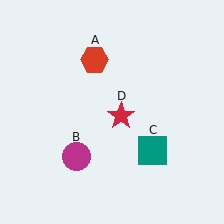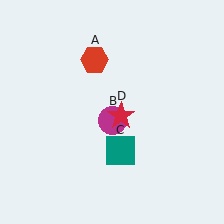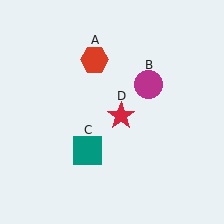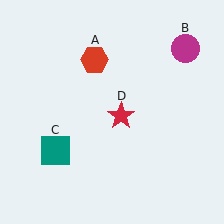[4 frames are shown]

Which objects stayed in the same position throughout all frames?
Red hexagon (object A) and red star (object D) remained stationary.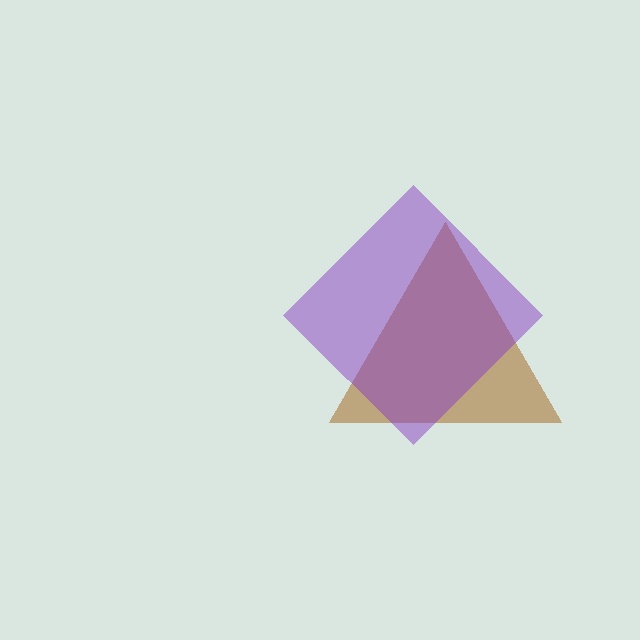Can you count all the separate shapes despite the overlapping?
Yes, there are 2 separate shapes.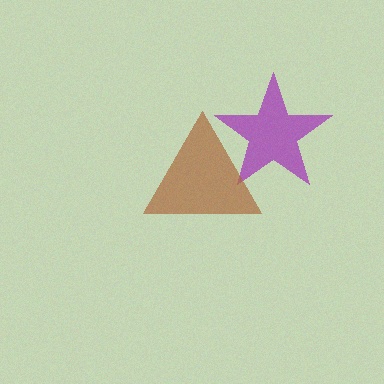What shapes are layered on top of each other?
The layered shapes are: a purple star, a brown triangle.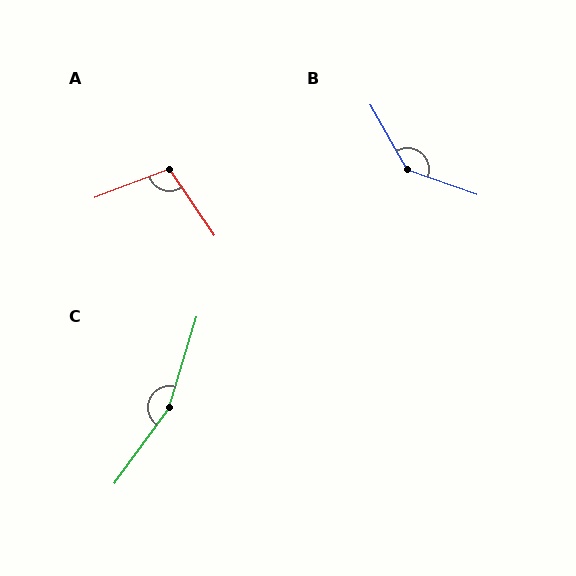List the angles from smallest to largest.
A (103°), B (138°), C (161°).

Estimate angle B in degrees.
Approximately 138 degrees.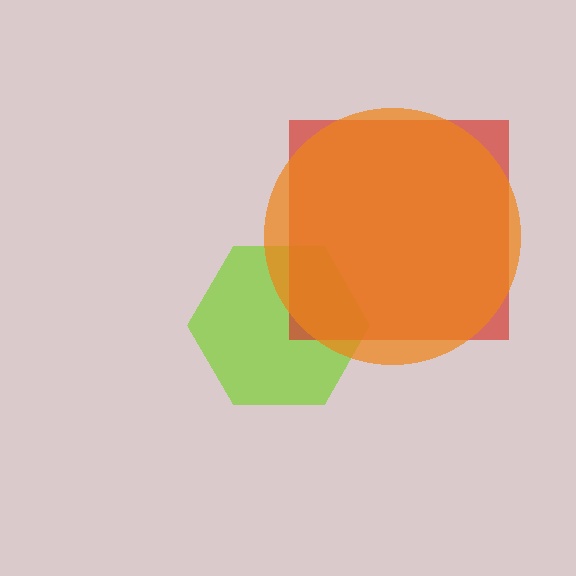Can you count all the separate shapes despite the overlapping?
Yes, there are 3 separate shapes.